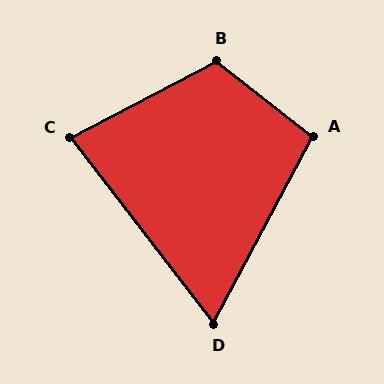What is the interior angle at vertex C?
Approximately 80 degrees (acute).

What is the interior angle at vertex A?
Approximately 100 degrees (obtuse).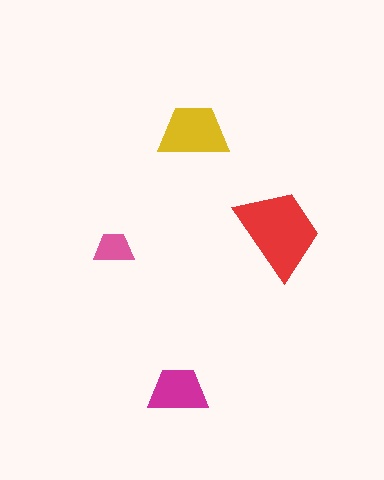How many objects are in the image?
There are 4 objects in the image.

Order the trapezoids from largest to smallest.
the red one, the yellow one, the magenta one, the pink one.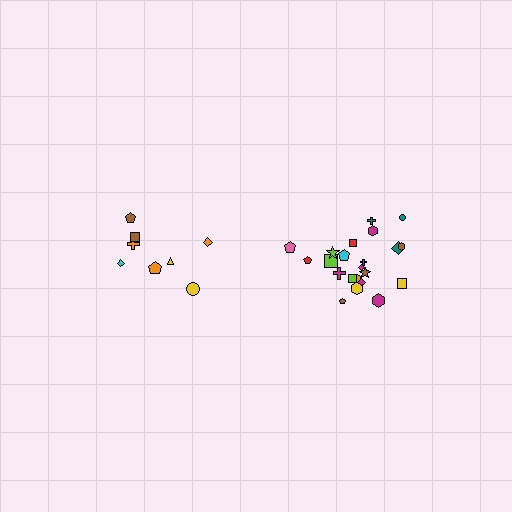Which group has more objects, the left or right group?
The right group.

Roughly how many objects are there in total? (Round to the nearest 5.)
Roughly 30 objects in total.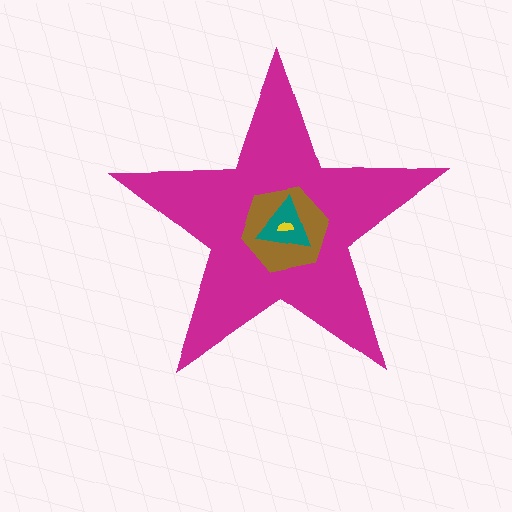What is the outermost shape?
The magenta star.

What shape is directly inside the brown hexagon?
The teal triangle.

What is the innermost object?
The yellow semicircle.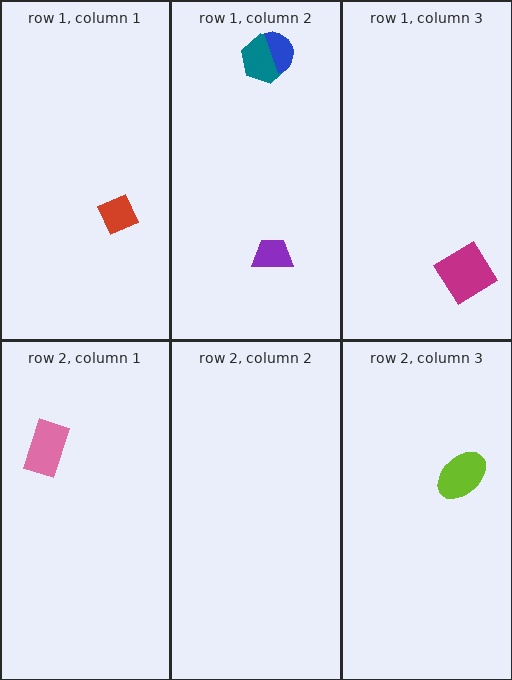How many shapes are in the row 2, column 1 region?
1.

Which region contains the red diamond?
The row 1, column 1 region.